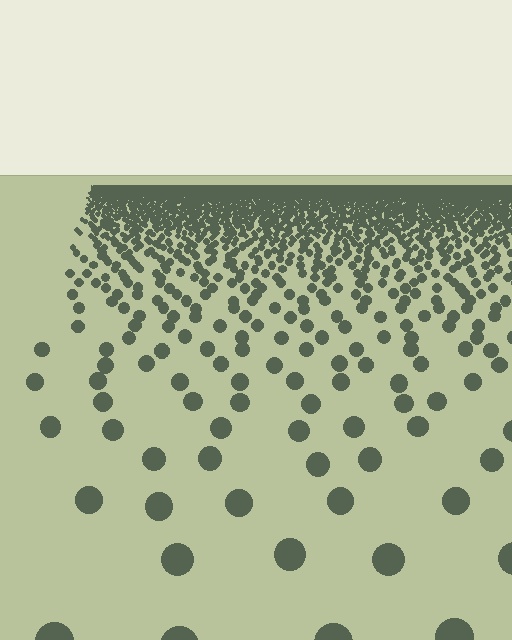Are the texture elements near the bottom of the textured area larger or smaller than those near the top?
Larger. Near the bottom, elements are closer to the viewer and appear at a bigger on-screen size.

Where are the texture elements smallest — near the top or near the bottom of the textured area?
Near the top.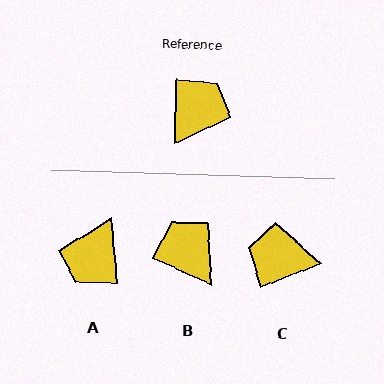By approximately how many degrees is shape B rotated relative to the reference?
Approximately 68 degrees counter-clockwise.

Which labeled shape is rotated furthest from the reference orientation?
A, about 173 degrees away.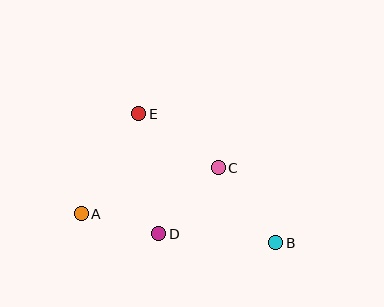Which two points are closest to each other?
Points A and D are closest to each other.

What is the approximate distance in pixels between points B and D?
The distance between B and D is approximately 118 pixels.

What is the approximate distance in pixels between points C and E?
The distance between C and E is approximately 96 pixels.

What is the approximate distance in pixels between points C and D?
The distance between C and D is approximately 89 pixels.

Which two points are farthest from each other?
Points A and B are farthest from each other.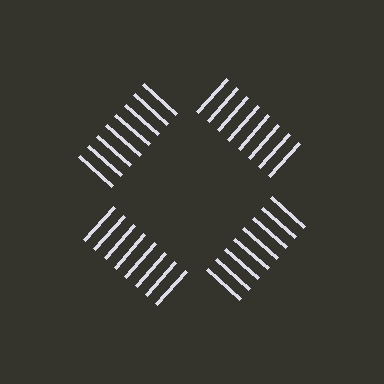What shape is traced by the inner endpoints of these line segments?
An illusory square — the line segments terminate on its edges but no continuous stroke is drawn.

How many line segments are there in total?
32 — 8 along each of the 4 edges.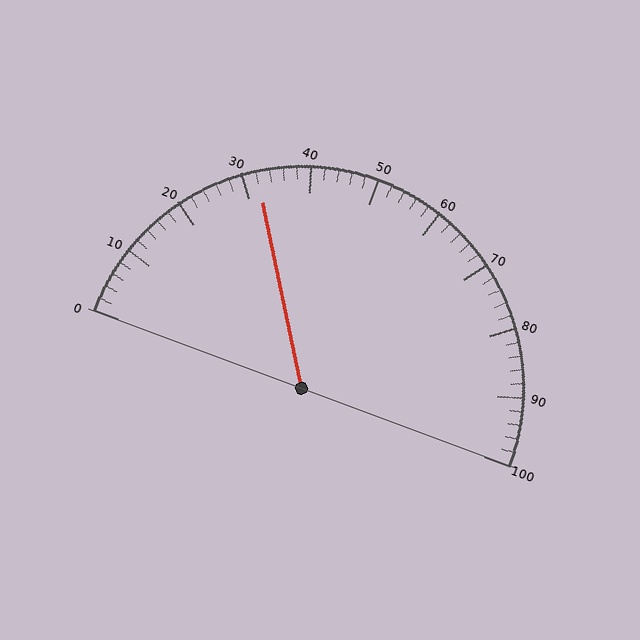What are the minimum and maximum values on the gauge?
The gauge ranges from 0 to 100.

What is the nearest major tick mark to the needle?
The nearest major tick mark is 30.